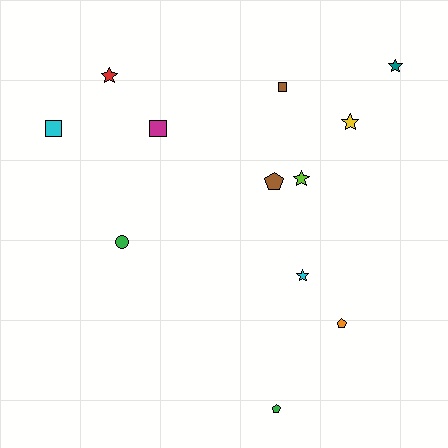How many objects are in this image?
There are 12 objects.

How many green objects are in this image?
There are 2 green objects.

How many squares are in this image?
There are 3 squares.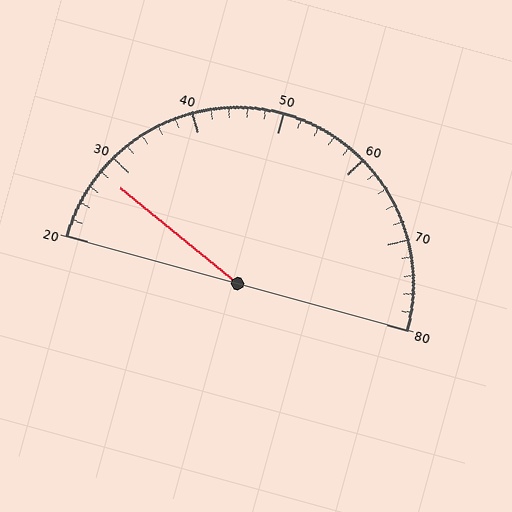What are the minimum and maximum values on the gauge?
The gauge ranges from 20 to 80.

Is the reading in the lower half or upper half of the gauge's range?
The reading is in the lower half of the range (20 to 80).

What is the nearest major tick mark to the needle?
The nearest major tick mark is 30.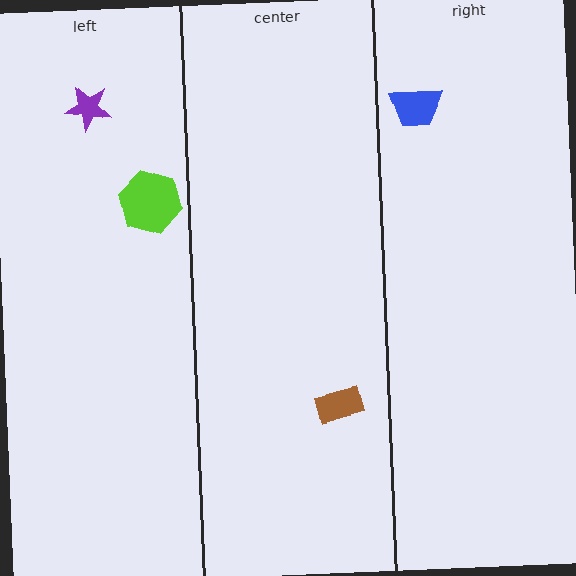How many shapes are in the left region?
2.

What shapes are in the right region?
The blue trapezoid.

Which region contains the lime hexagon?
The left region.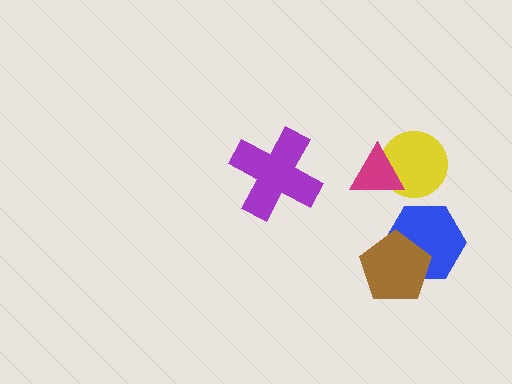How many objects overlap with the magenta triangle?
1 object overlaps with the magenta triangle.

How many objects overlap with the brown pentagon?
1 object overlaps with the brown pentagon.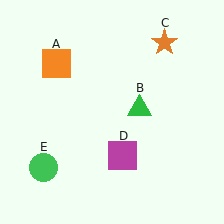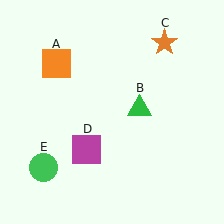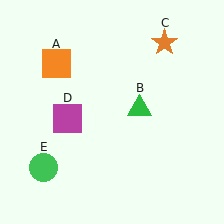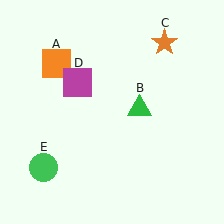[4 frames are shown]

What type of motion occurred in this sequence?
The magenta square (object D) rotated clockwise around the center of the scene.